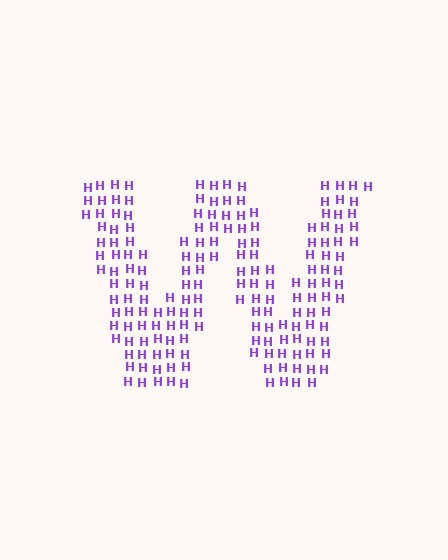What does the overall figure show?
The overall figure shows the letter W.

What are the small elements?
The small elements are letter H's.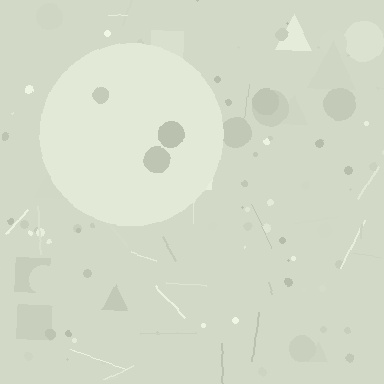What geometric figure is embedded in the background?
A circle is embedded in the background.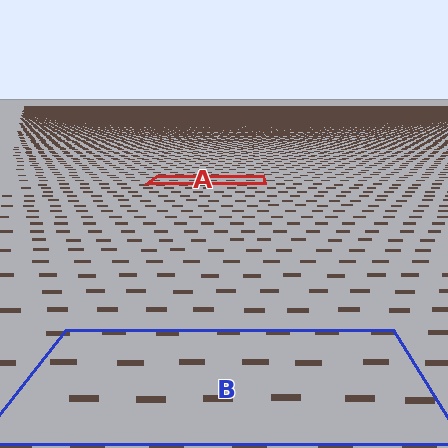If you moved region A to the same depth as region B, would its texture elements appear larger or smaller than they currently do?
They would appear larger. At a closer depth, the same texture elements are projected at a bigger on-screen size.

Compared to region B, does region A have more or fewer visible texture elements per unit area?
Region A has more texture elements per unit area — they are packed more densely because it is farther away.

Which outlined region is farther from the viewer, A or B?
Region A is farther from the viewer — the texture elements inside it appear smaller and more densely packed.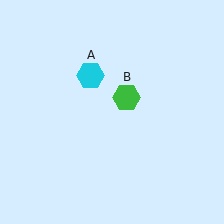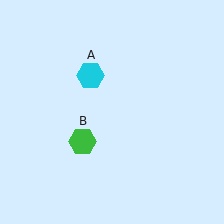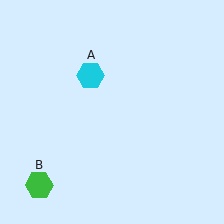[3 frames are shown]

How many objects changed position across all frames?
1 object changed position: green hexagon (object B).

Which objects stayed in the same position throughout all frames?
Cyan hexagon (object A) remained stationary.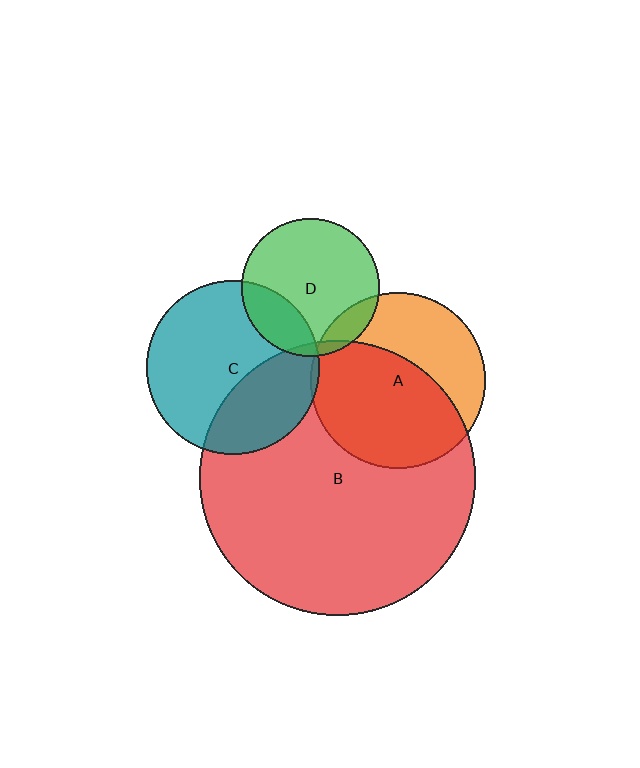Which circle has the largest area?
Circle B (red).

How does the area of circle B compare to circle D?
Approximately 4.0 times.